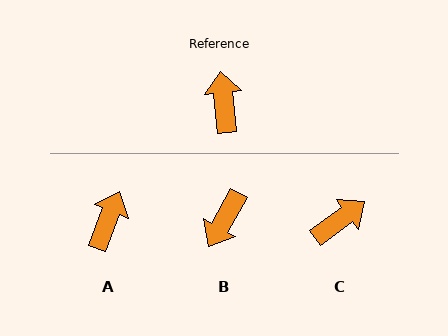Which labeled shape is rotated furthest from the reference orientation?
B, about 145 degrees away.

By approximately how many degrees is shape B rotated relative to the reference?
Approximately 145 degrees counter-clockwise.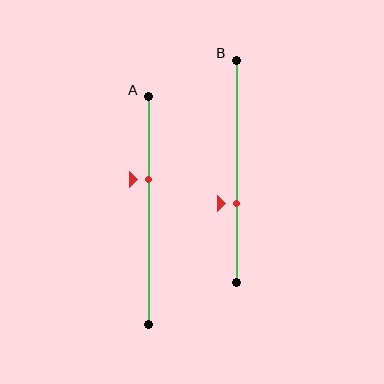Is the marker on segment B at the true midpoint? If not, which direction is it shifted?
No, the marker on segment B is shifted downward by about 14% of the segment length.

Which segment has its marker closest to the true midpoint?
Segment A has its marker closest to the true midpoint.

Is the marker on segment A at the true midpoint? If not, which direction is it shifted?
No, the marker on segment A is shifted upward by about 14% of the segment length.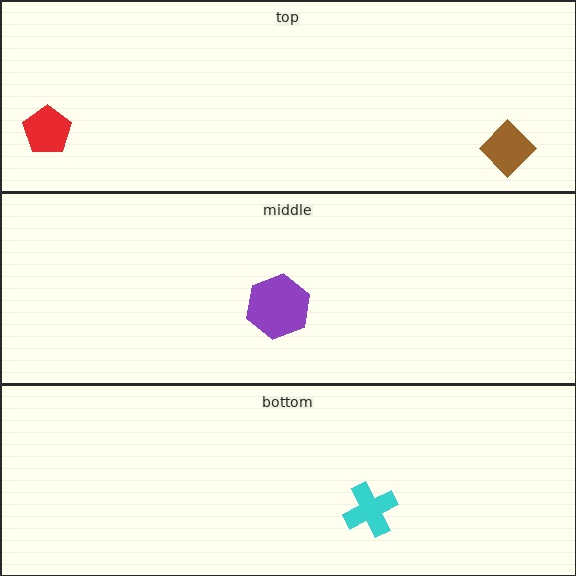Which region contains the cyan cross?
The bottom region.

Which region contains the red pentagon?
The top region.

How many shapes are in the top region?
2.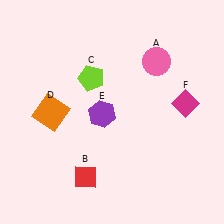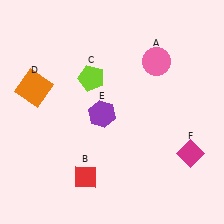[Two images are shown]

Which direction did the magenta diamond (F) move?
The magenta diamond (F) moved down.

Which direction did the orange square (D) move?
The orange square (D) moved up.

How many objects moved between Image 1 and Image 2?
2 objects moved between the two images.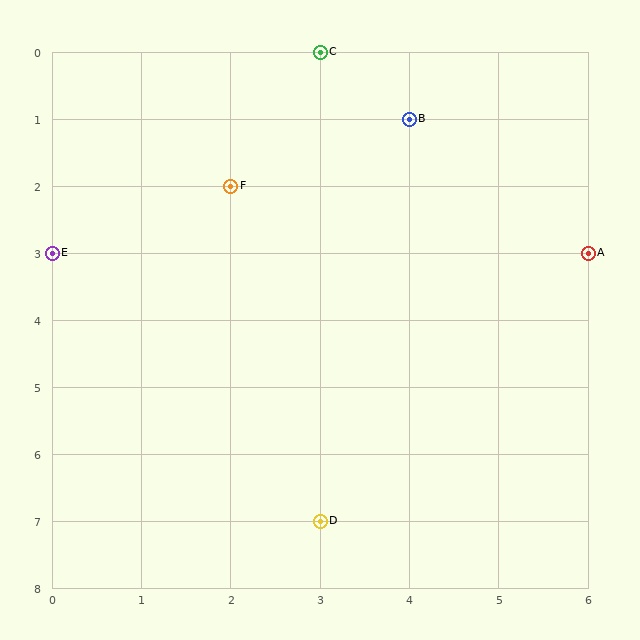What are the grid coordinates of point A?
Point A is at grid coordinates (6, 3).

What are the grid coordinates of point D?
Point D is at grid coordinates (3, 7).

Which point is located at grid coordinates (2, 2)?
Point F is at (2, 2).